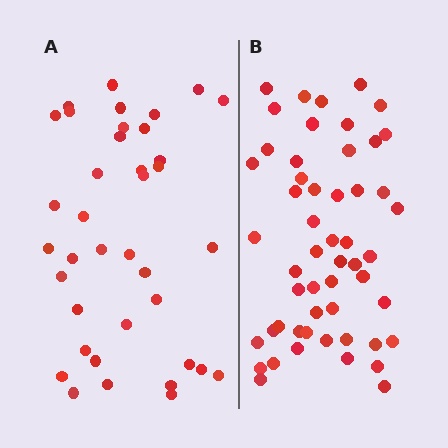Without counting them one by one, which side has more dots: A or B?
Region B (the right region) has more dots.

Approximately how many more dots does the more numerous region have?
Region B has approximately 15 more dots than region A.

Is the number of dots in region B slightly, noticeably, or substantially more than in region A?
Region B has noticeably more, but not dramatically so. The ratio is roughly 1.4 to 1.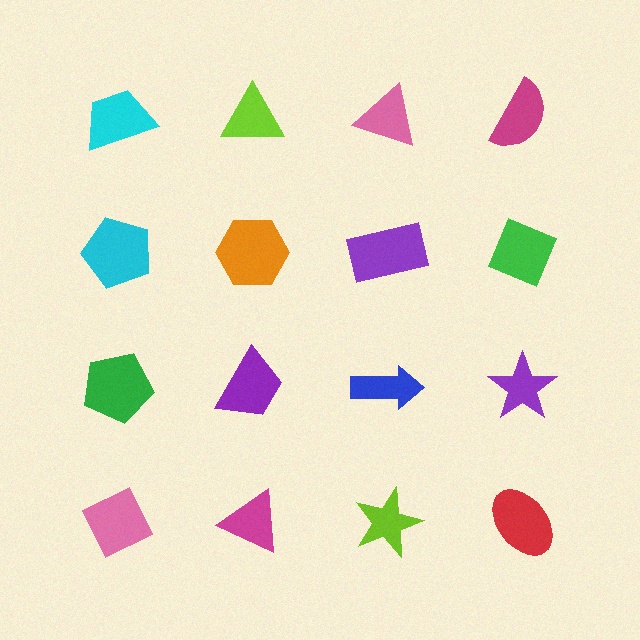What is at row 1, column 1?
A cyan trapezoid.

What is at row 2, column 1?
A cyan pentagon.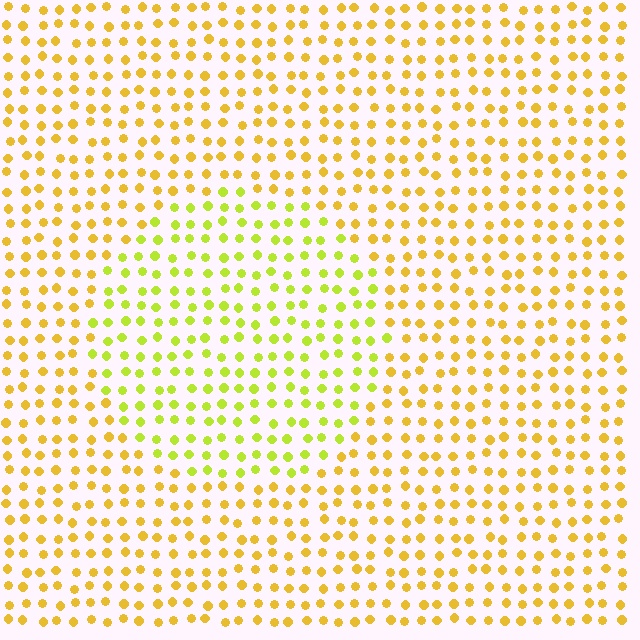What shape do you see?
I see a circle.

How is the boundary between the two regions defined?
The boundary is defined purely by a slight shift in hue (about 31 degrees). Spacing, size, and orientation are identical on both sides.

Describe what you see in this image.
The image is filled with small yellow elements in a uniform arrangement. A circle-shaped region is visible where the elements are tinted to a slightly different hue, forming a subtle color boundary.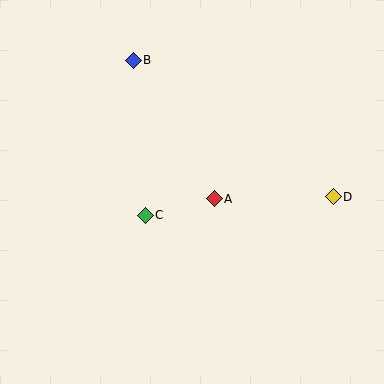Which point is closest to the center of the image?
Point A at (214, 199) is closest to the center.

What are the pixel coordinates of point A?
Point A is at (214, 199).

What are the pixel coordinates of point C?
Point C is at (145, 215).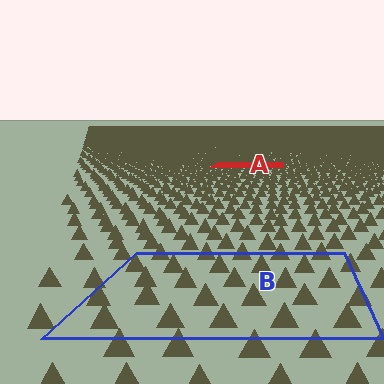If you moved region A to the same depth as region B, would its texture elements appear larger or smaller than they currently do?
They would appear larger. At a closer depth, the same texture elements are projected at a bigger on-screen size.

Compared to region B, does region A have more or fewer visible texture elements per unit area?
Region A has more texture elements per unit area — they are packed more densely because it is farther away.